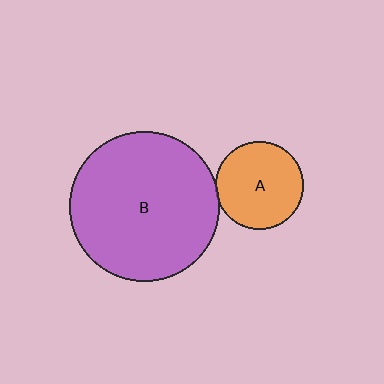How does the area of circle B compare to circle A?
Approximately 2.9 times.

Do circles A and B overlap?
Yes.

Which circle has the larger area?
Circle B (purple).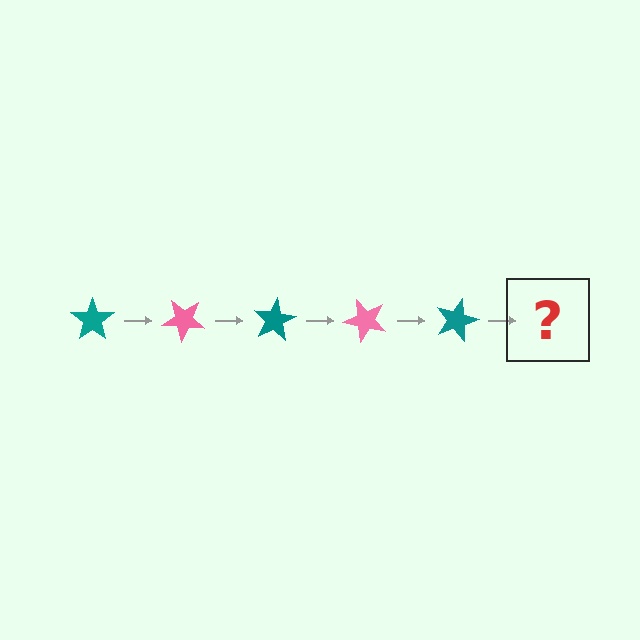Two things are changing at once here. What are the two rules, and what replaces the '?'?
The two rules are that it rotates 40 degrees each step and the color cycles through teal and pink. The '?' should be a pink star, rotated 200 degrees from the start.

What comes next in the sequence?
The next element should be a pink star, rotated 200 degrees from the start.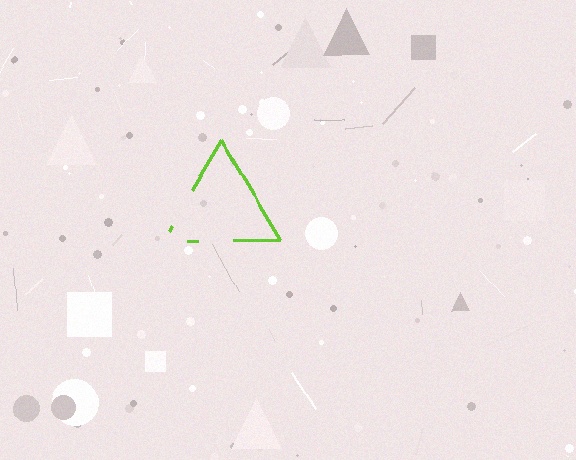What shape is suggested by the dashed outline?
The dashed outline suggests a triangle.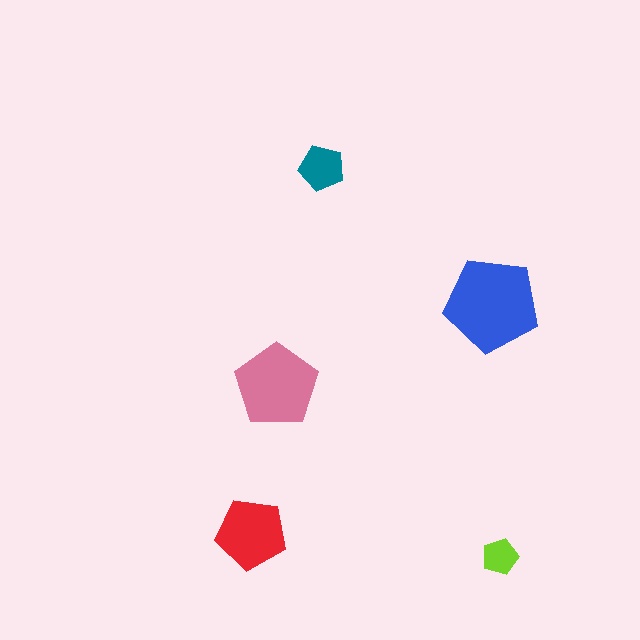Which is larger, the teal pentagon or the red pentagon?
The red one.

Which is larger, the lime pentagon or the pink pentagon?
The pink one.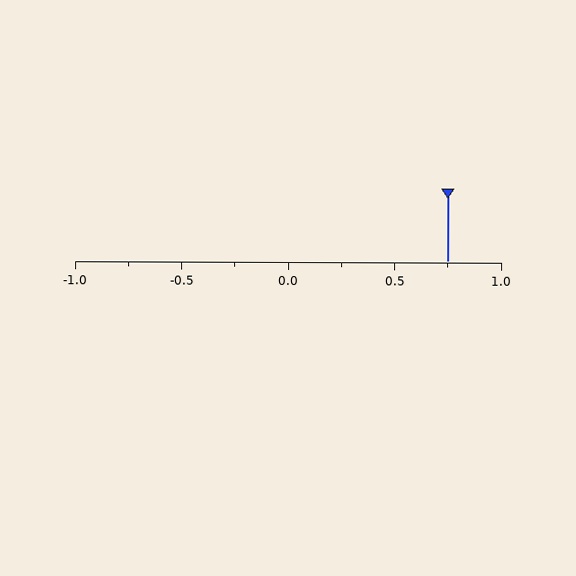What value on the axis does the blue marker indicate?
The marker indicates approximately 0.75.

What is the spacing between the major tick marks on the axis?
The major ticks are spaced 0.5 apart.